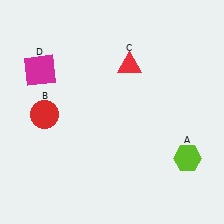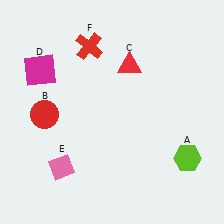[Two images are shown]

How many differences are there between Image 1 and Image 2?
There are 2 differences between the two images.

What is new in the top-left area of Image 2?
A red cross (F) was added in the top-left area of Image 2.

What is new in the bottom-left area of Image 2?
A pink diamond (E) was added in the bottom-left area of Image 2.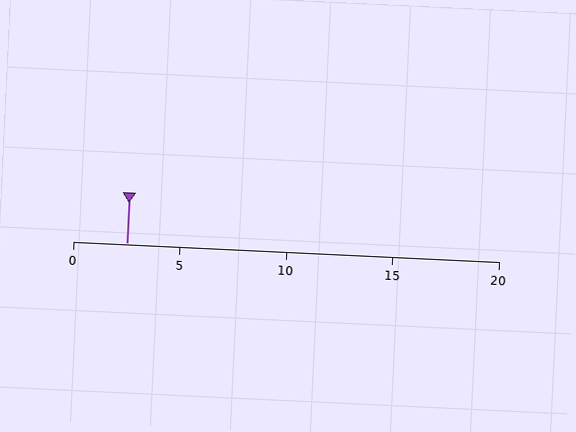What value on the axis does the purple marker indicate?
The marker indicates approximately 2.5.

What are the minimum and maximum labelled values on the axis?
The axis runs from 0 to 20.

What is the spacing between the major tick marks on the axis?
The major ticks are spaced 5 apart.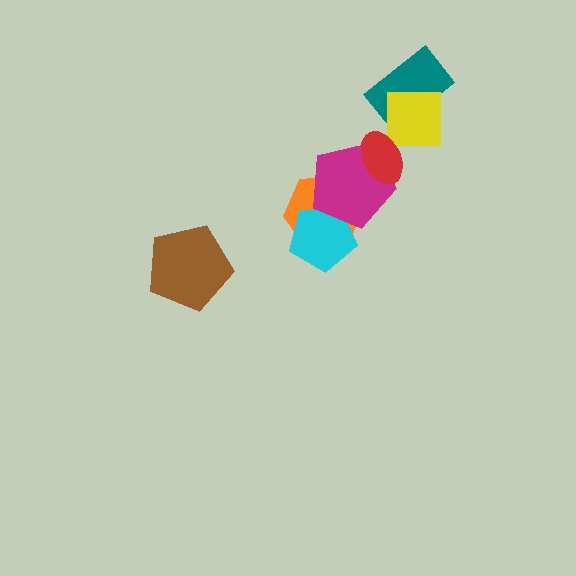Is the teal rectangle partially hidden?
Yes, it is partially covered by another shape.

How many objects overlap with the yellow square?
1 object overlaps with the yellow square.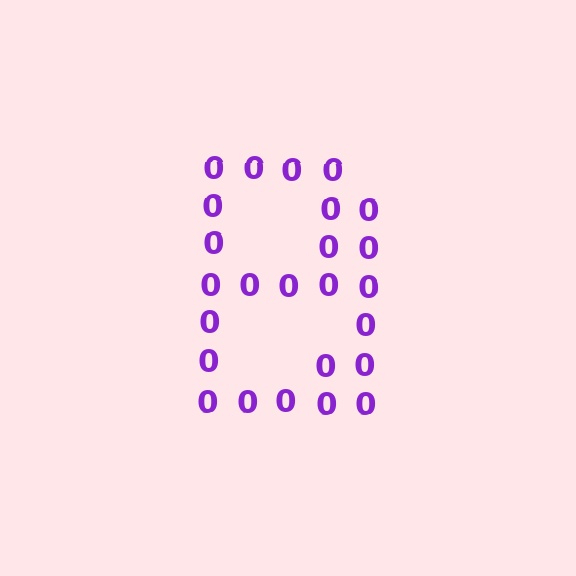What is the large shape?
The large shape is the letter B.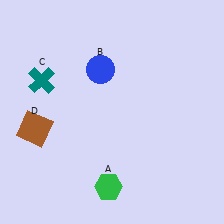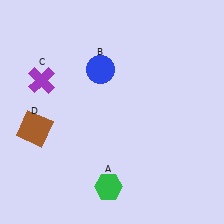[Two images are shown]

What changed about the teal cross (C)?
In Image 1, C is teal. In Image 2, it changed to purple.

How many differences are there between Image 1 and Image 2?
There is 1 difference between the two images.